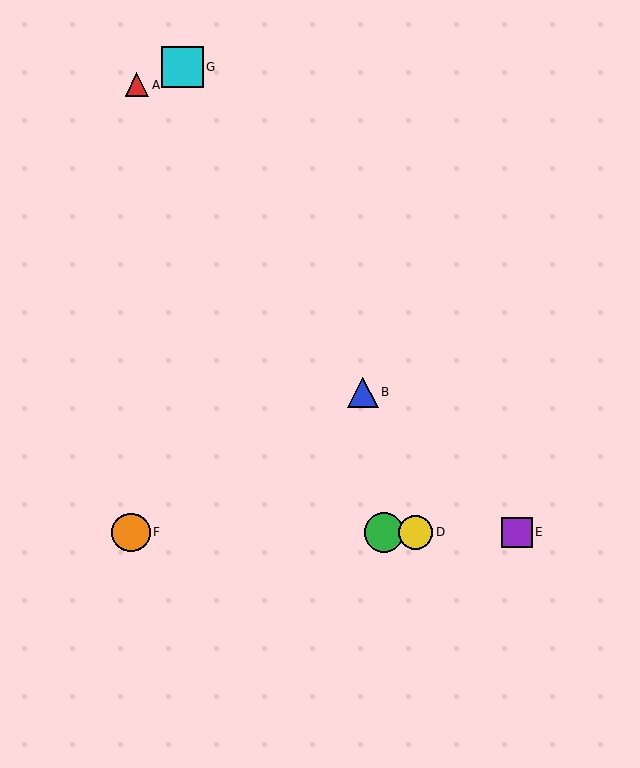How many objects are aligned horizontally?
4 objects (C, D, E, F) are aligned horizontally.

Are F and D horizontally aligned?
Yes, both are at y≈532.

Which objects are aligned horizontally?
Objects C, D, E, F are aligned horizontally.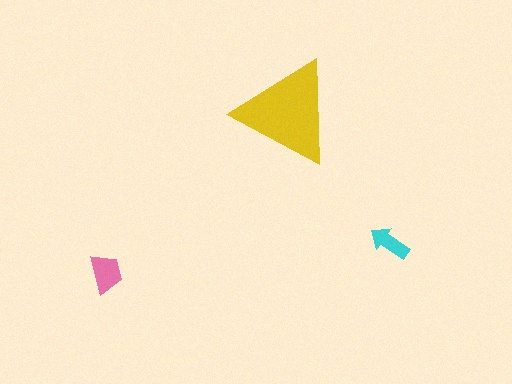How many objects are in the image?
There are 3 objects in the image.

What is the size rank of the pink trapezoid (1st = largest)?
2nd.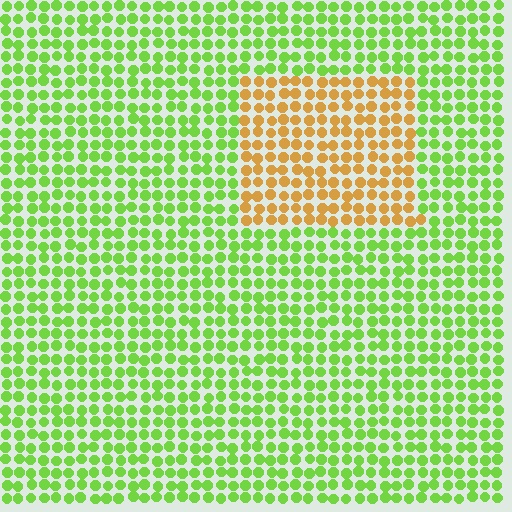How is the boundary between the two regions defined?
The boundary is defined purely by a slight shift in hue (about 63 degrees). Spacing, size, and orientation are identical on both sides.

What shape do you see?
I see a rectangle.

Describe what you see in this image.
The image is filled with small lime elements in a uniform arrangement. A rectangle-shaped region is visible where the elements are tinted to a slightly different hue, forming a subtle color boundary.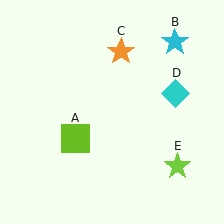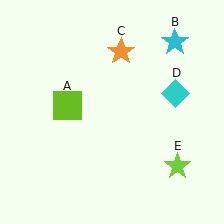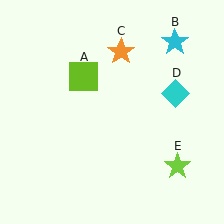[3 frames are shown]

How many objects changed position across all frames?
1 object changed position: lime square (object A).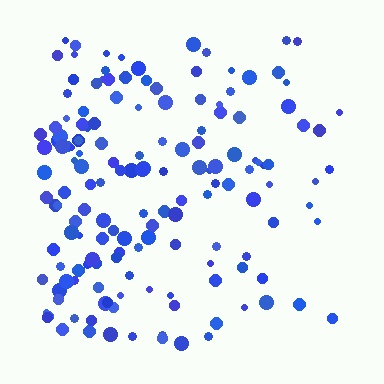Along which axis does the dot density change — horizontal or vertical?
Horizontal.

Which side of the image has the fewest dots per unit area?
The right.